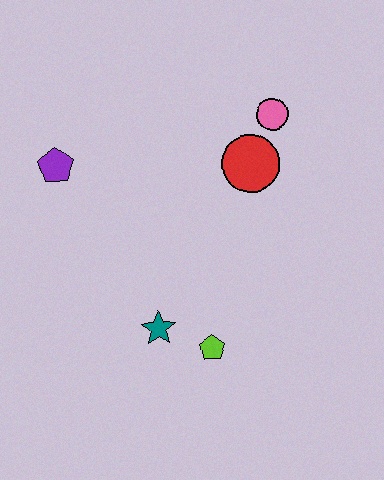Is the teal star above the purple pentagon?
No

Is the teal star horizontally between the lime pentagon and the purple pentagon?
Yes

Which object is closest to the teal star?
The lime pentagon is closest to the teal star.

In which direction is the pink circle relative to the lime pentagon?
The pink circle is above the lime pentagon.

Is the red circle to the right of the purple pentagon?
Yes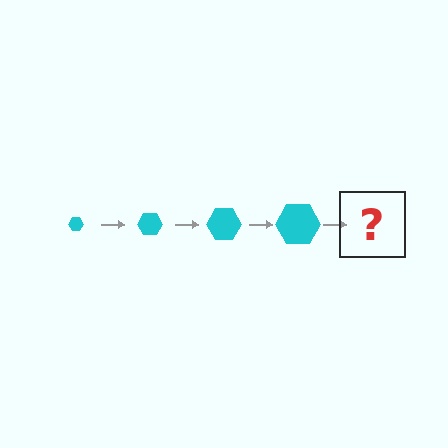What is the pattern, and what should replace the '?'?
The pattern is that the hexagon gets progressively larger each step. The '?' should be a cyan hexagon, larger than the previous one.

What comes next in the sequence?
The next element should be a cyan hexagon, larger than the previous one.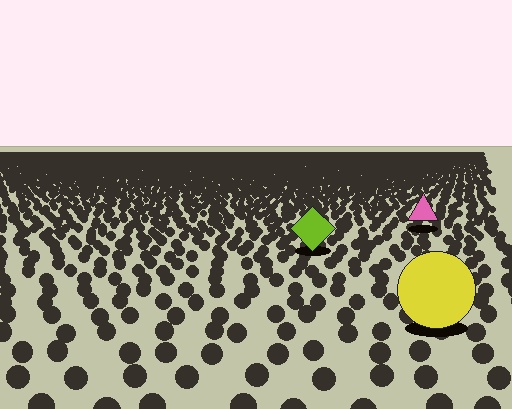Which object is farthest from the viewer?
The pink triangle is farthest from the viewer. It appears smaller and the ground texture around it is denser.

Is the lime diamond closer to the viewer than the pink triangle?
Yes. The lime diamond is closer — you can tell from the texture gradient: the ground texture is coarser near it.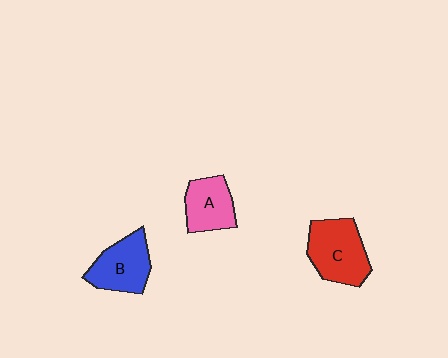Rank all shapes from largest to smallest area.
From largest to smallest: C (red), B (blue), A (pink).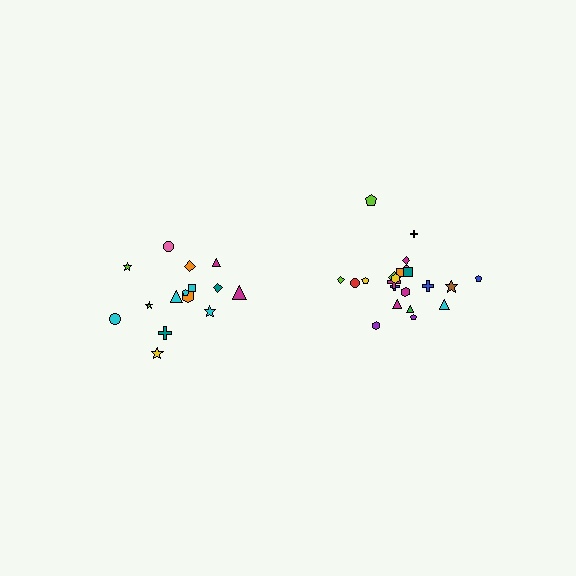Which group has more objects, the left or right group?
The right group.